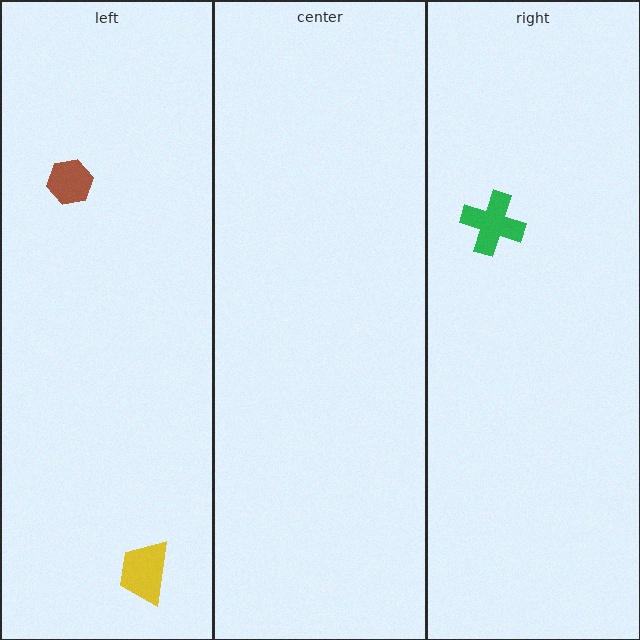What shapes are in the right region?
The green cross.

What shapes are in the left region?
The yellow trapezoid, the brown hexagon.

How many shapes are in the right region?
1.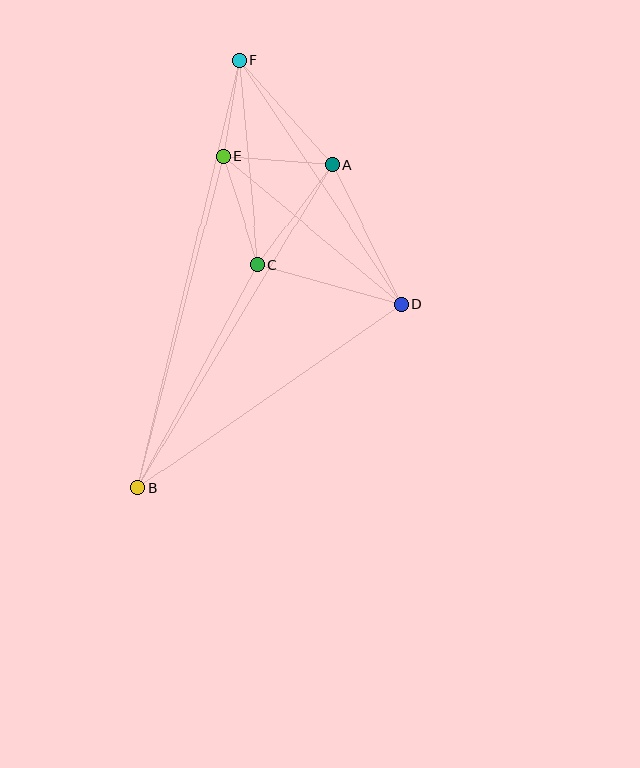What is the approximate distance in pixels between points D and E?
The distance between D and E is approximately 232 pixels.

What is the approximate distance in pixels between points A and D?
The distance between A and D is approximately 156 pixels.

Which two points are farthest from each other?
Points B and F are farthest from each other.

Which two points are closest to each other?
Points E and F are closest to each other.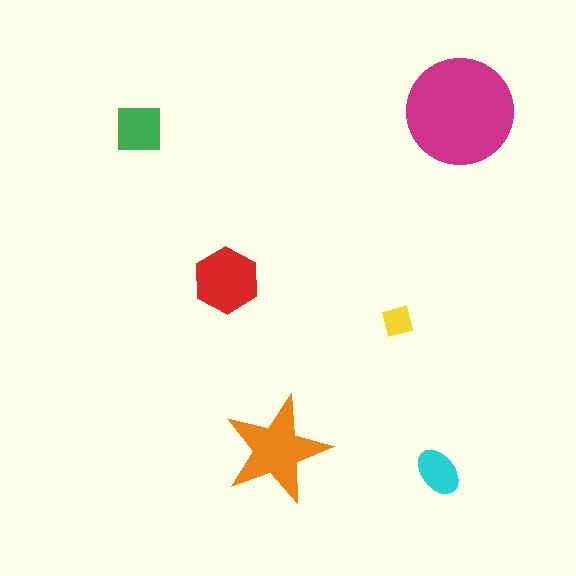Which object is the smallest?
The yellow square.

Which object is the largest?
The magenta circle.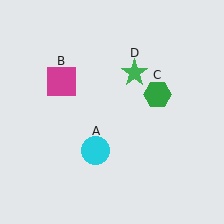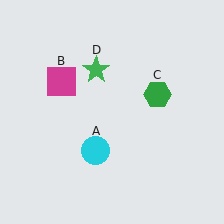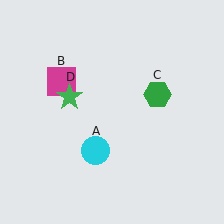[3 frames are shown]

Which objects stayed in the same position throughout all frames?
Cyan circle (object A) and magenta square (object B) and green hexagon (object C) remained stationary.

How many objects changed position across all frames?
1 object changed position: green star (object D).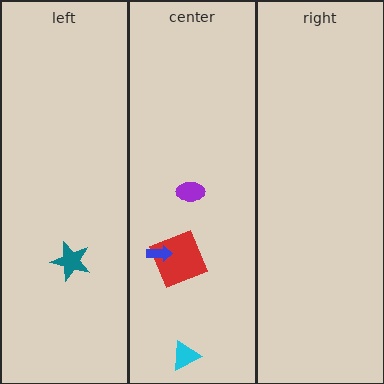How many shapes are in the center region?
4.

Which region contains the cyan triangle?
The center region.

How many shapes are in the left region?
1.